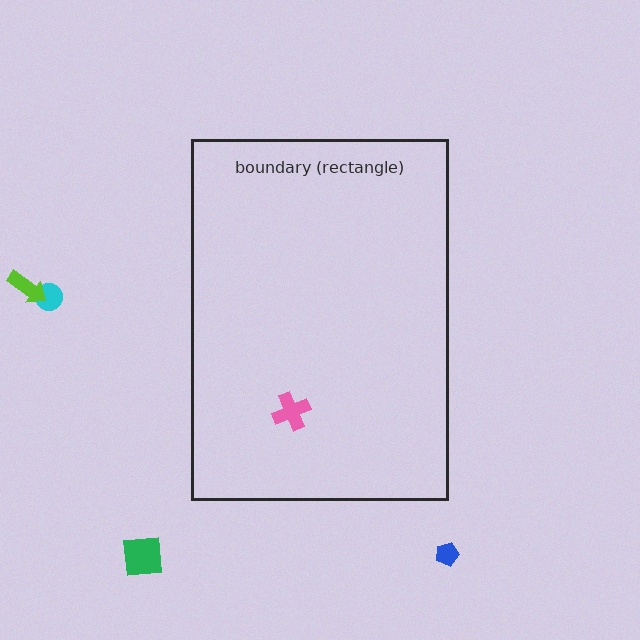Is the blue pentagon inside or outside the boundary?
Outside.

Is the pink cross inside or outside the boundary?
Inside.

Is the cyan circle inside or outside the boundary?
Outside.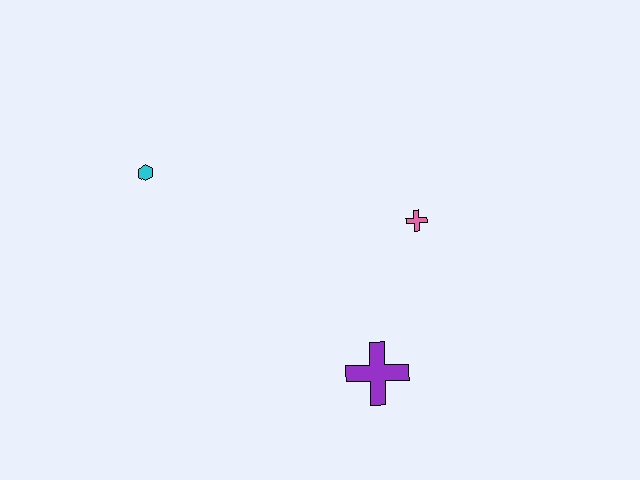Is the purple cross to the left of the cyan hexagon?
No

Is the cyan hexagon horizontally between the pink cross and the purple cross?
No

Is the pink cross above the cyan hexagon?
No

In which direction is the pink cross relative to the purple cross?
The pink cross is above the purple cross.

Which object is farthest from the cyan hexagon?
The purple cross is farthest from the cyan hexagon.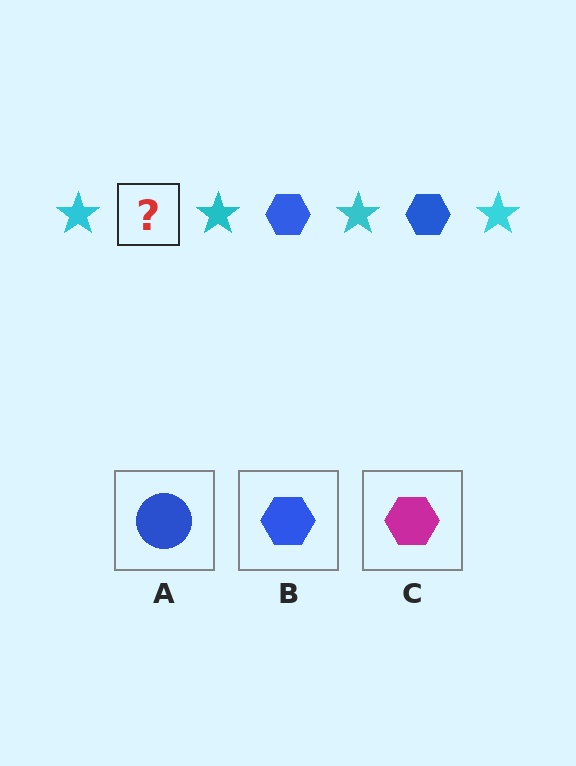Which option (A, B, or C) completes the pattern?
B.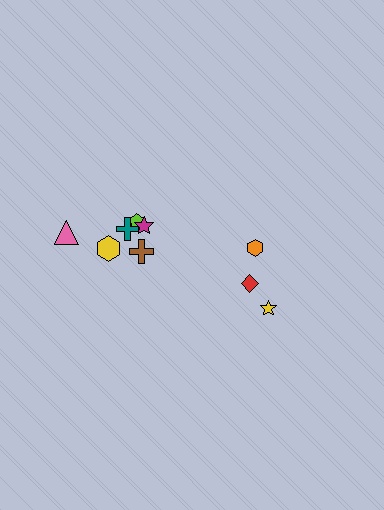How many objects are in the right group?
There are 3 objects.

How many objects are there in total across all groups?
There are 9 objects.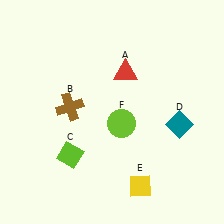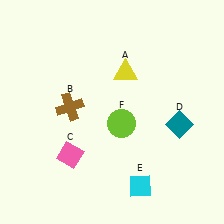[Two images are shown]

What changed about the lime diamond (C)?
In Image 1, C is lime. In Image 2, it changed to pink.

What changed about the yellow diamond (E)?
In Image 1, E is yellow. In Image 2, it changed to cyan.